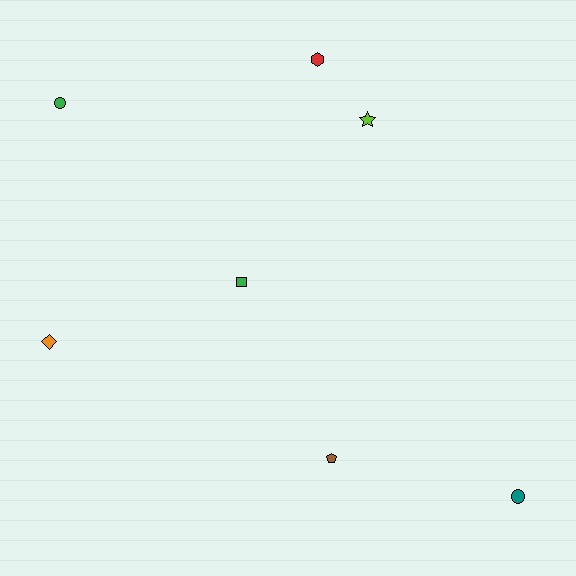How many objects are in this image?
There are 7 objects.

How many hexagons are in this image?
There is 1 hexagon.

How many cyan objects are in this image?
There are no cyan objects.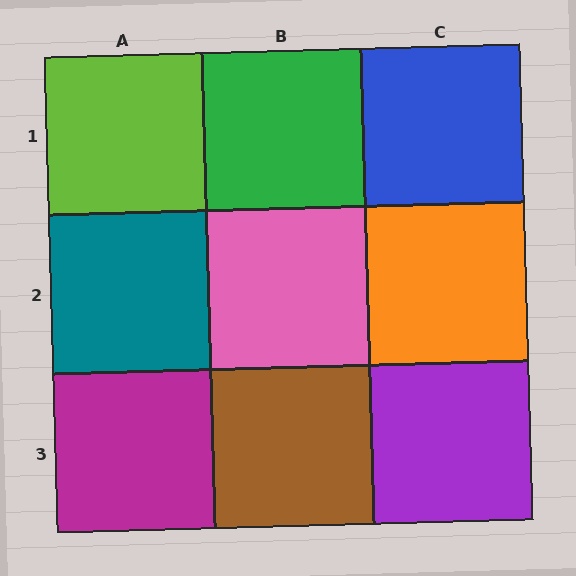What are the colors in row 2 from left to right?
Teal, pink, orange.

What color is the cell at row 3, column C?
Purple.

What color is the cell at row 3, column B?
Brown.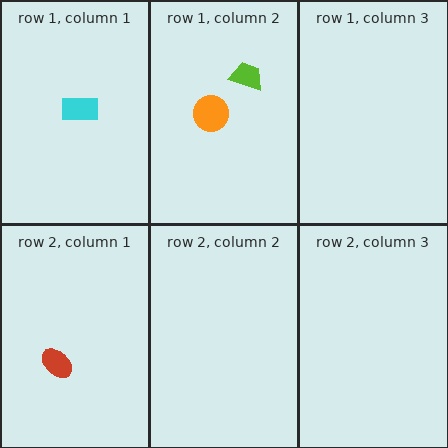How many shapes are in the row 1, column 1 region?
1.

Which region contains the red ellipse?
The row 2, column 1 region.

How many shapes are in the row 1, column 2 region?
2.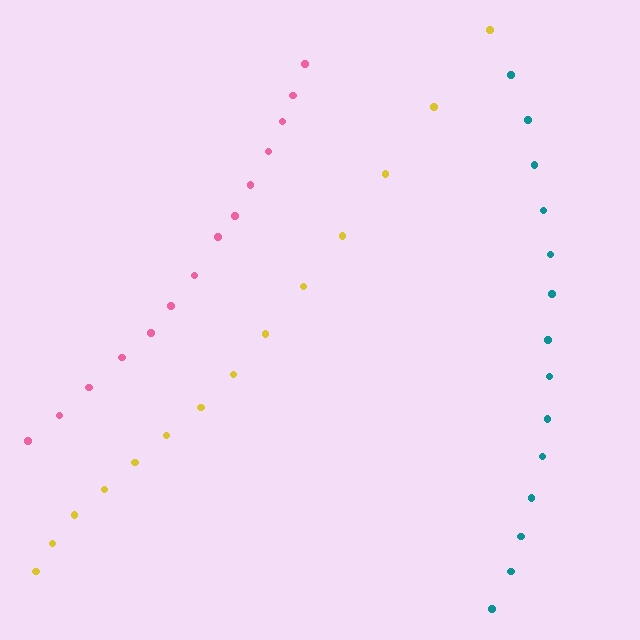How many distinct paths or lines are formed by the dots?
There are 3 distinct paths.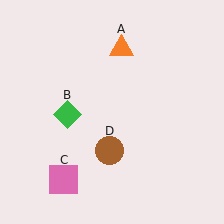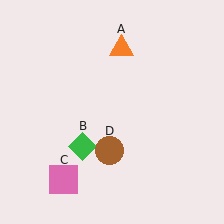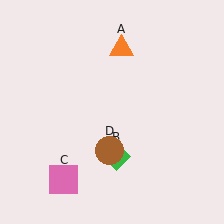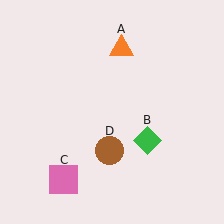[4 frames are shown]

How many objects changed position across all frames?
1 object changed position: green diamond (object B).